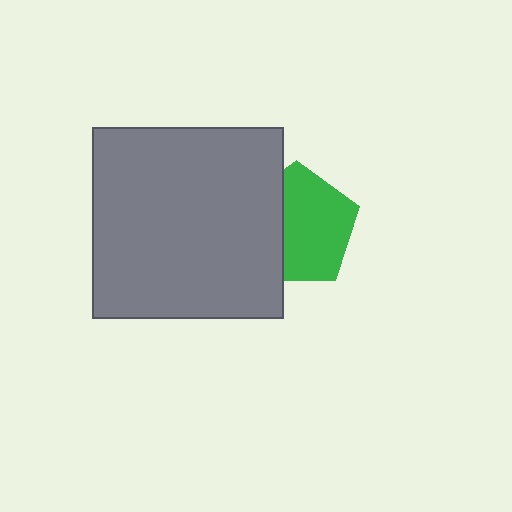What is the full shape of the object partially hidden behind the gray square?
The partially hidden object is a green pentagon.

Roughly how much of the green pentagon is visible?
About half of it is visible (roughly 64%).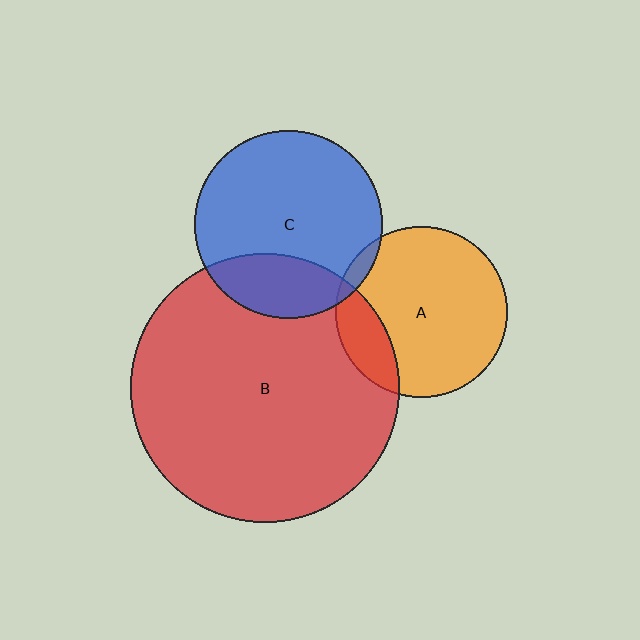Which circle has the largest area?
Circle B (red).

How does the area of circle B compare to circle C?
Approximately 2.0 times.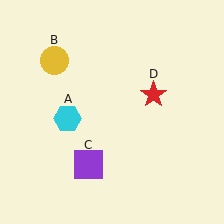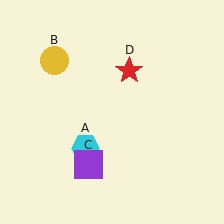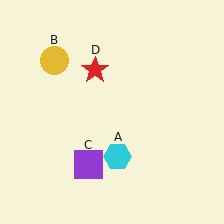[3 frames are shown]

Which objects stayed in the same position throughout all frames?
Yellow circle (object B) and purple square (object C) remained stationary.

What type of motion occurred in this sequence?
The cyan hexagon (object A), red star (object D) rotated counterclockwise around the center of the scene.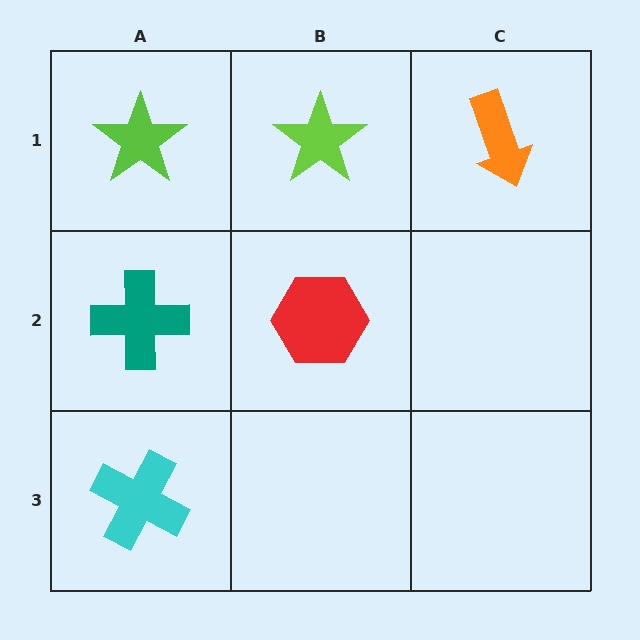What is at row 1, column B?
A lime star.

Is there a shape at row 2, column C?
No, that cell is empty.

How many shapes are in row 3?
1 shape.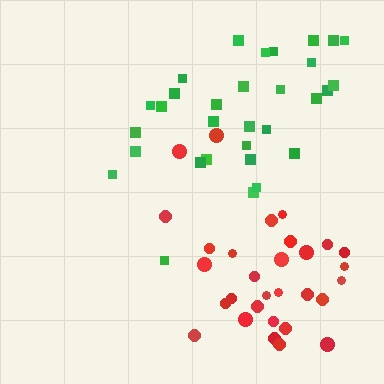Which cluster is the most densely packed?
Red.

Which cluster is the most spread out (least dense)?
Green.